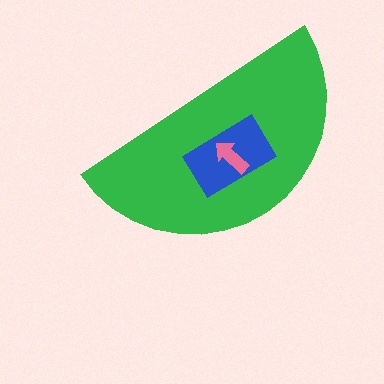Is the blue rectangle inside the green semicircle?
Yes.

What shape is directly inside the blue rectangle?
The pink arrow.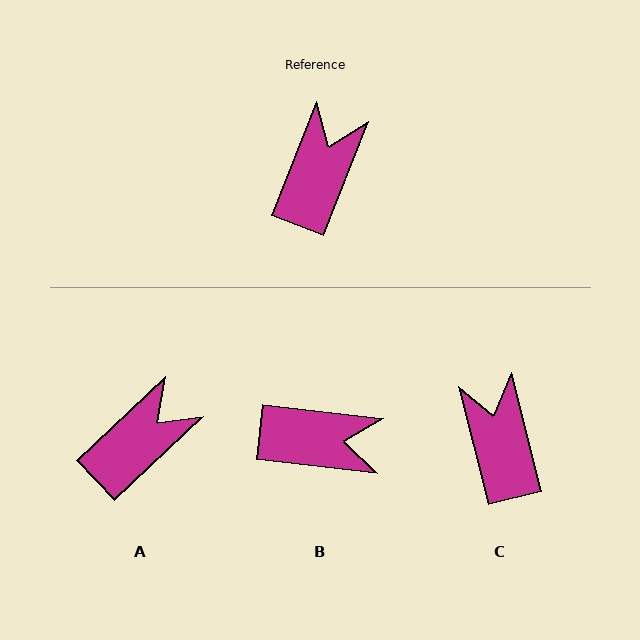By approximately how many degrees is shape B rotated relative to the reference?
Approximately 75 degrees clockwise.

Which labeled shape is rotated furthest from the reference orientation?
B, about 75 degrees away.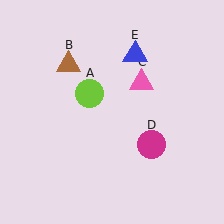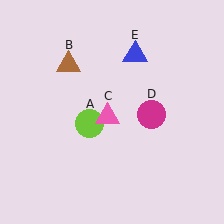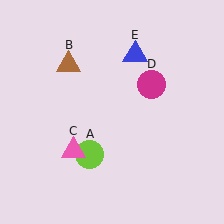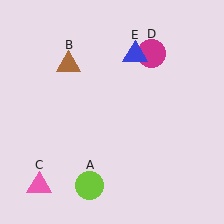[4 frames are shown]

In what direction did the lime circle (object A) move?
The lime circle (object A) moved down.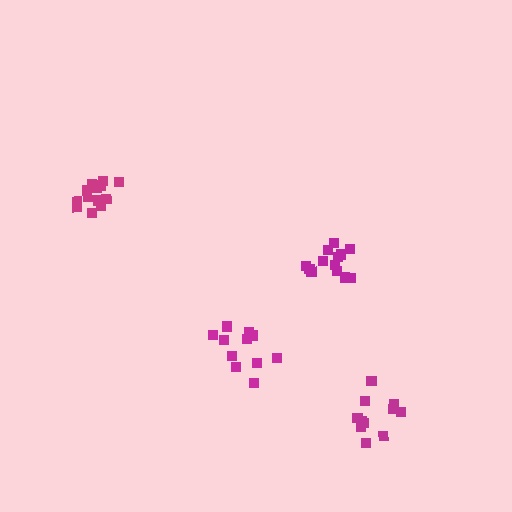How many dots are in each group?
Group 1: 11 dots, Group 2: 14 dots, Group 3: 12 dots, Group 4: 13 dots (50 total).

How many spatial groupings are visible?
There are 4 spatial groupings.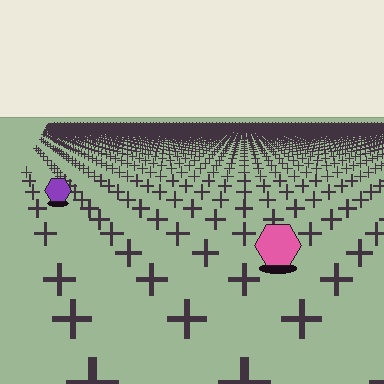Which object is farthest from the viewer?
The purple hexagon is farthest from the viewer. It appears smaller and the ground texture around it is denser.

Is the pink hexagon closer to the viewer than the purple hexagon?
Yes. The pink hexagon is closer — you can tell from the texture gradient: the ground texture is coarser near it.